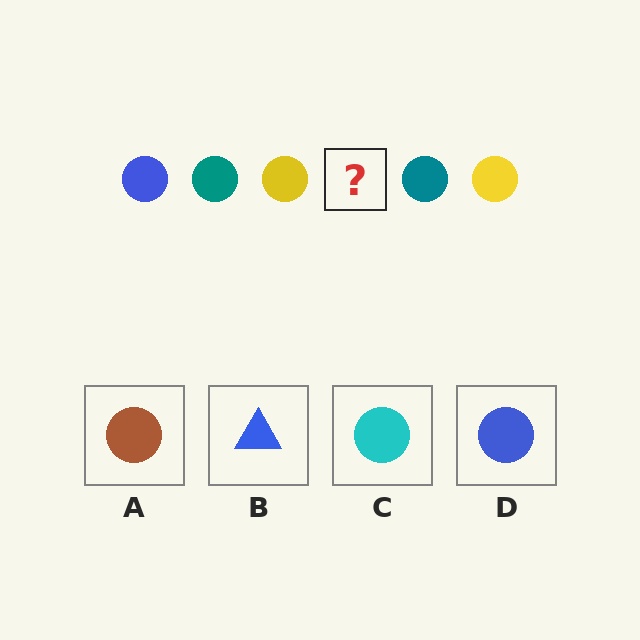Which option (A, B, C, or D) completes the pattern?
D.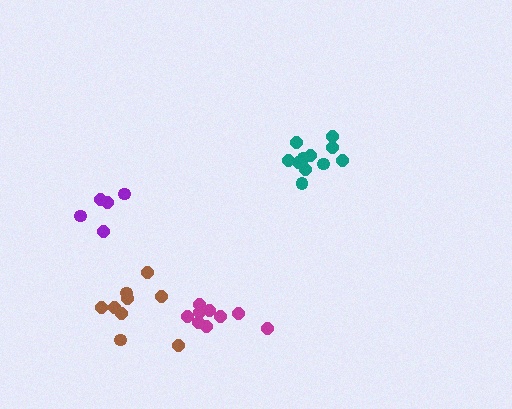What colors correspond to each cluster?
The clusters are colored: magenta, brown, purple, teal.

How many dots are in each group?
Group 1: 9 dots, Group 2: 9 dots, Group 3: 5 dots, Group 4: 11 dots (34 total).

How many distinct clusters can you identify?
There are 4 distinct clusters.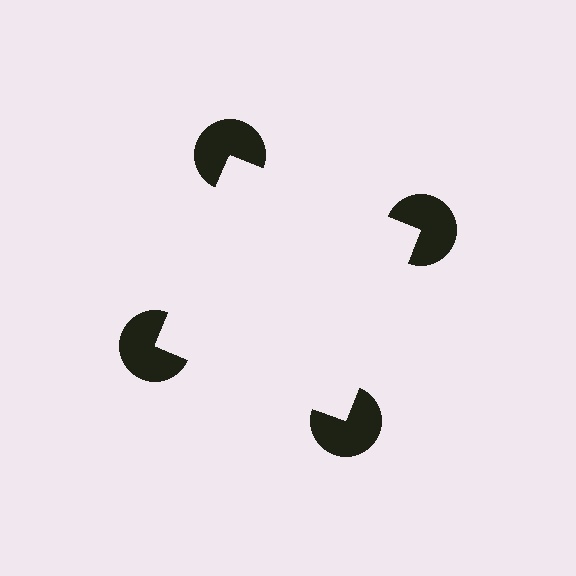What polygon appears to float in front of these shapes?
An illusory square — its edges are inferred from the aligned wedge cuts in the pac-man discs, not physically drawn.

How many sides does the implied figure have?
4 sides.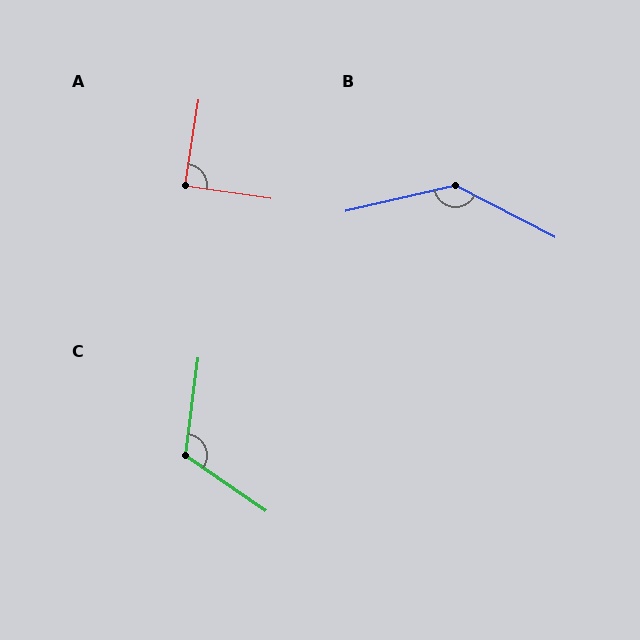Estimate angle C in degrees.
Approximately 117 degrees.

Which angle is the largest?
B, at approximately 139 degrees.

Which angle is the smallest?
A, at approximately 90 degrees.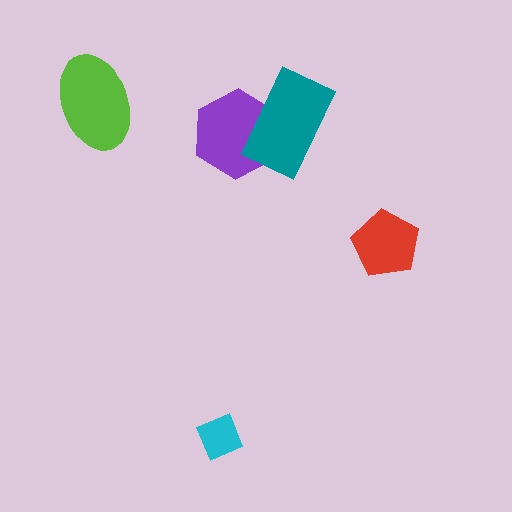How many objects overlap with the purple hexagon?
1 object overlaps with the purple hexagon.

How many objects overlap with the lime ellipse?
0 objects overlap with the lime ellipse.